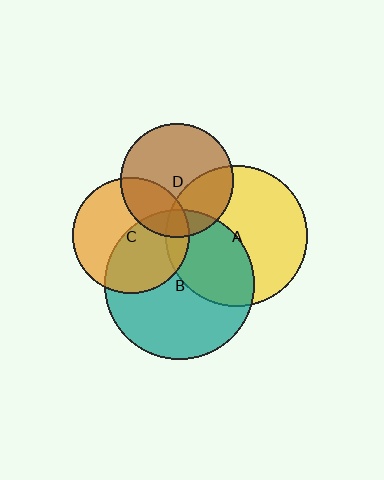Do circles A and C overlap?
Yes.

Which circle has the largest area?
Circle B (teal).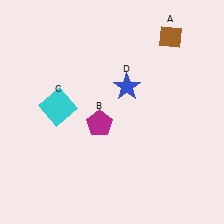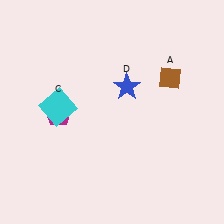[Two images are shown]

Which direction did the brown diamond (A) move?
The brown diamond (A) moved down.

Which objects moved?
The objects that moved are: the brown diamond (A), the magenta pentagon (B).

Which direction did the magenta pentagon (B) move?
The magenta pentagon (B) moved left.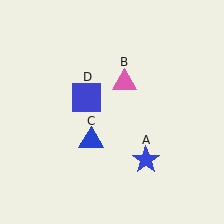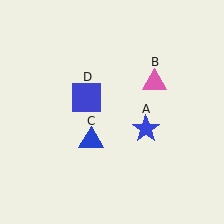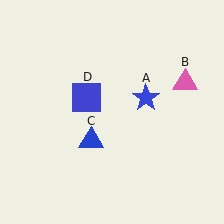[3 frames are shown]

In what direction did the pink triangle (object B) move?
The pink triangle (object B) moved right.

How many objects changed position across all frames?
2 objects changed position: blue star (object A), pink triangle (object B).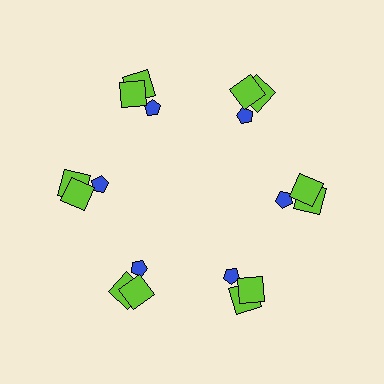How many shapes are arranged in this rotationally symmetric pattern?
There are 18 shapes, arranged in 6 groups of 3.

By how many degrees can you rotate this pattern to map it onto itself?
The pattern maps onto itself every 60 degrees of rotation.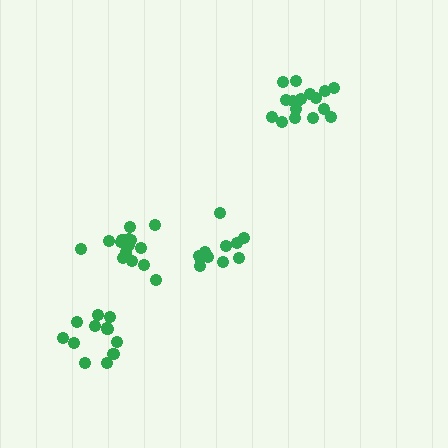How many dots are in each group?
Group 1: 11 dots, Group 2: 12 dots, Group 3: 15 dots, Group 4: 17 dots (55 total).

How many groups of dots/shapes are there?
There are 4 groups.